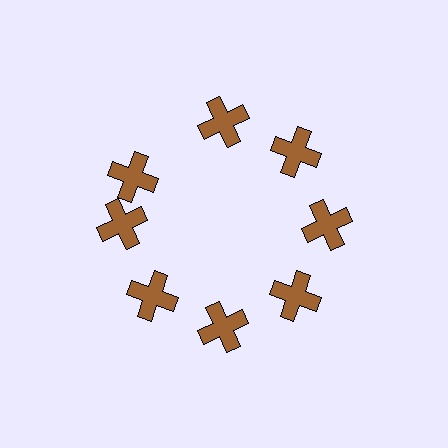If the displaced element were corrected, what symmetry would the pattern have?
It would have 8-fold rotational symmetry — the pattern would map onto itself every 45 degrees.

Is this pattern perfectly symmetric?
No. The 8 brown crosses are arranged in a ring, but one element near the 10 o'clock position is rotated out of alignment along the ring, breaking the 8-fold rotational symmetry.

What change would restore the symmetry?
The symmetry would be restored by rotating it back into even spacing with its neighbors so that all 8 crosses sit at equal angles and equal distance from the center.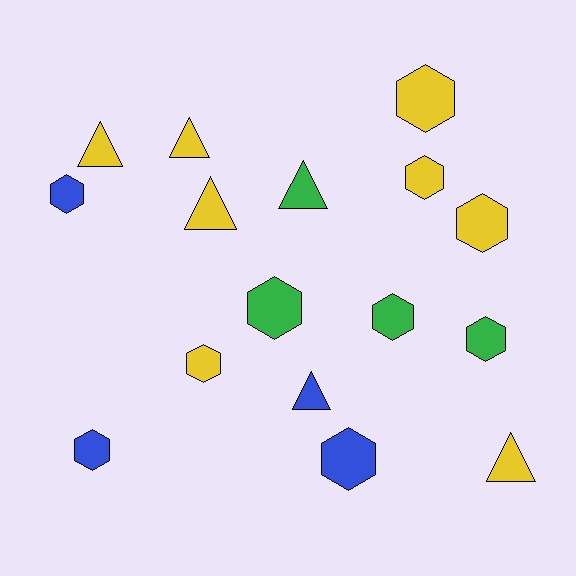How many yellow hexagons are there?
There are 4 yellow hexagons.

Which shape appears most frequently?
Hexagon, with 10 objects.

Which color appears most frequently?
Yellow, with 8 objects.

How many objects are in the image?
There are 16 objects.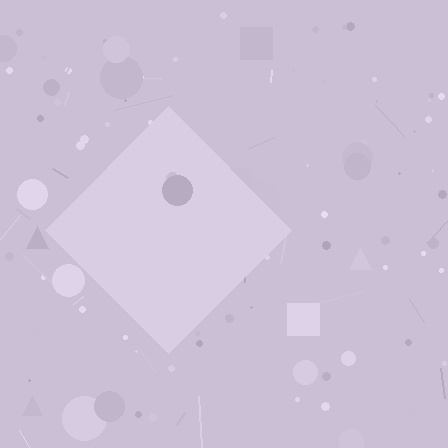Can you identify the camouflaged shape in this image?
The camouflaged shape is a diamond.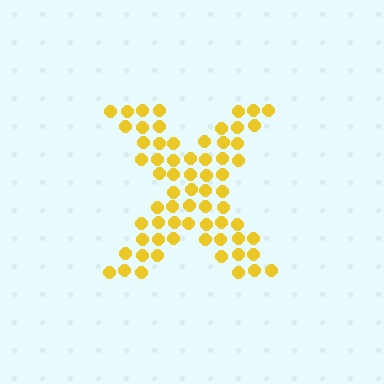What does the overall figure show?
The overall figure shows the letter X.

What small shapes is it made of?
It is made of small circles.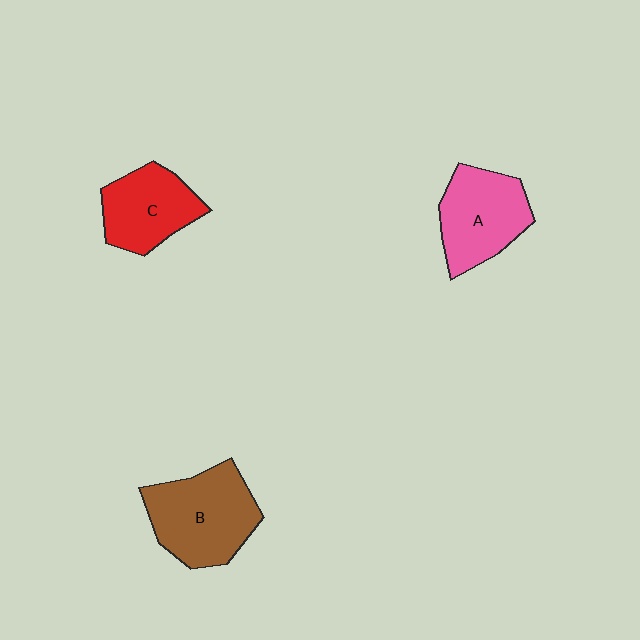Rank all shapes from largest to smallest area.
From largest to smallest: B (brown), A (pink), C (red).